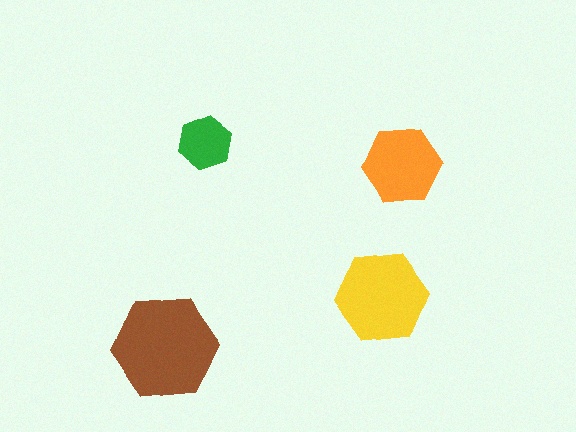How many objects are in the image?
There are 4 objects in the image.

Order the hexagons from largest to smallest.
the brown one, the yellow one, the orange one, the green one.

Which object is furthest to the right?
The orange hexagon is rightmost.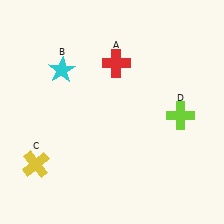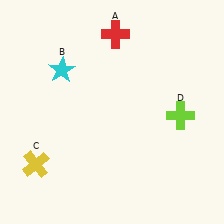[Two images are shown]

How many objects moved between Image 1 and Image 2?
1 object moved between the two images.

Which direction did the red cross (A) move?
The red cross (A) moved up.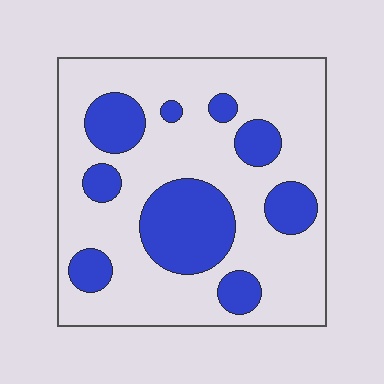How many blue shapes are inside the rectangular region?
9.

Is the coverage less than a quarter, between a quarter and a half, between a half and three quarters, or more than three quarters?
Between a quarter and a half.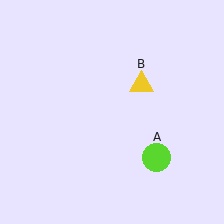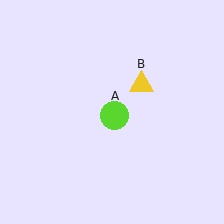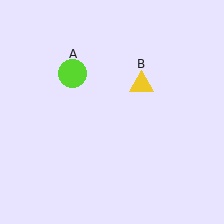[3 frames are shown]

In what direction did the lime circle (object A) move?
The lime circle (object A) moved up and to the left.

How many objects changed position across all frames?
1 object changed position: lime circle (object A).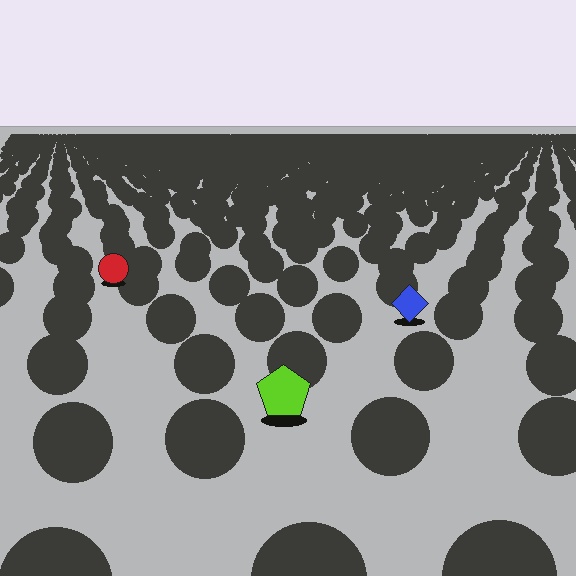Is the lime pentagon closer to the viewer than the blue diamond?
Yes. The lime pentagon is closer — you can tell from the texture gradient: the ground texture is coarser near it.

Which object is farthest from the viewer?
The red circle is farthest from the viewer. It appears smaller and the ground texture around it is denser.